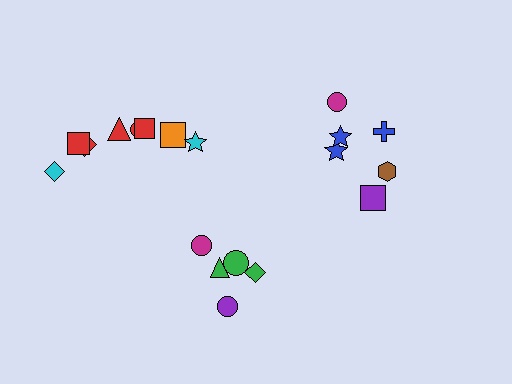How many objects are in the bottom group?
There are 5 objects.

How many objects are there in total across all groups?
There are 19 objects.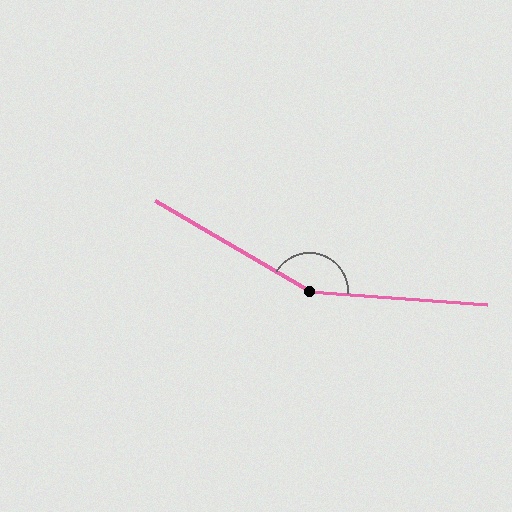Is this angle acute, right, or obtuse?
It is obtuse.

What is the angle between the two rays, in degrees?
Approximately 154 degrees.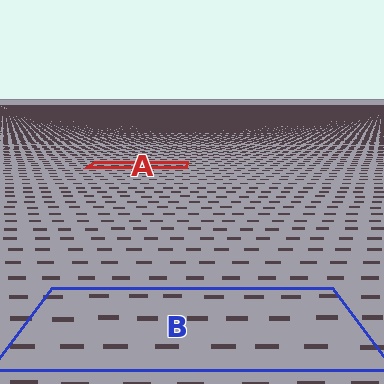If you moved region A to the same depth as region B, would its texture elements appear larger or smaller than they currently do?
They would appear larger. At a closer depth, the same texture elements are projected at a bigger on-screen size.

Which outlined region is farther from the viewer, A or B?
Region A is farther from the viewer — the texture elements inside it appear smaller and more densely packed.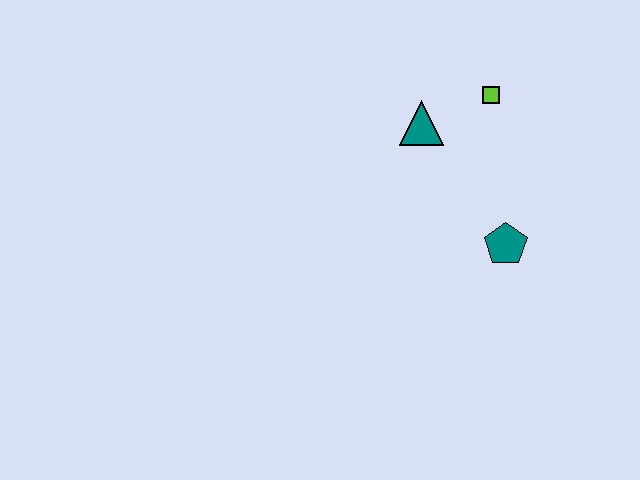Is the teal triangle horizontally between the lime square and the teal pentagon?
No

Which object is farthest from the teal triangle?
The teal pentagon is farthest from the teal triangle.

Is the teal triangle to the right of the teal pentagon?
No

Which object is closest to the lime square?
The teal triangle is closest to the lime square.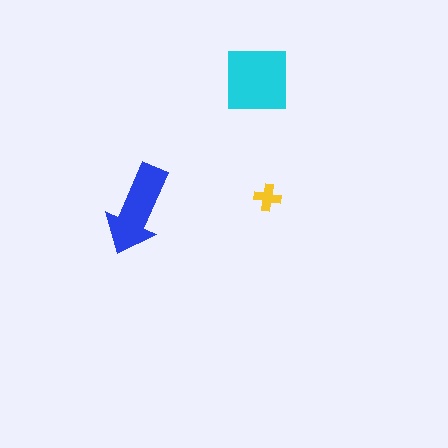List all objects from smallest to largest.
The yellow cross, the blue arrow, the cyan square.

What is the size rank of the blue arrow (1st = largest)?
2nd.